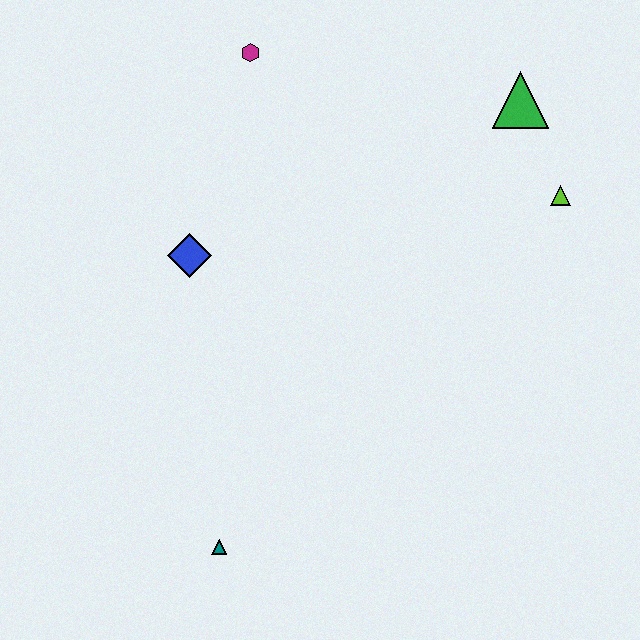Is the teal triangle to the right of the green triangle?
No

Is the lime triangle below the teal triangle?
No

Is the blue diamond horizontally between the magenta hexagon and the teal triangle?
No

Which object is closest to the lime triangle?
The green triangle is closest to the lime triangle.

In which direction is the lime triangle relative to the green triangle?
The lime triangle is below the green triangle.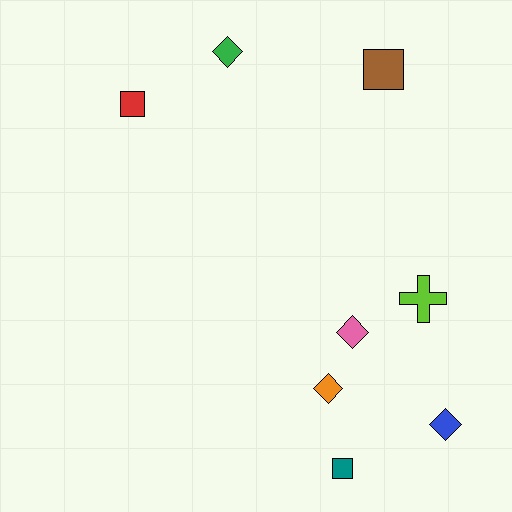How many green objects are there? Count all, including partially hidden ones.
There is 1 green object.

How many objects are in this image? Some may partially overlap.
There are 8 objects.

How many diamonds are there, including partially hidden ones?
There are 4 diamonds.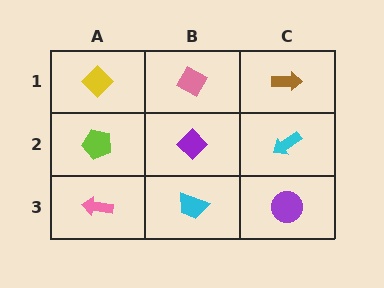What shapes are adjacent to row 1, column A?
A lime pentagon (row 2, column A), a pink diamond (row 1, column B).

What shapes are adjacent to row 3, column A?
A lime pentagon (row 2, column A), a cyan trapezoid (row 3, column B).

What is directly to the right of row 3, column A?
A cyan trapezoid.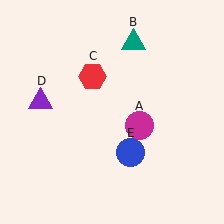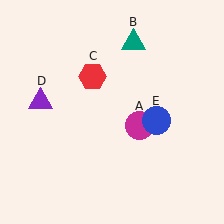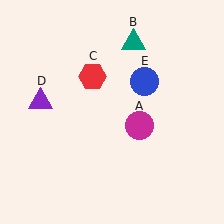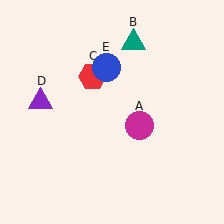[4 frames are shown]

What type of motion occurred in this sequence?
The blue circle (object E) rotated counterclockwise around the center of the scene.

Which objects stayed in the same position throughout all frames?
Magenta circle (object A) and teal triangle (object B) and red hexagon (object C) and purple triangle (object D) remained stationary.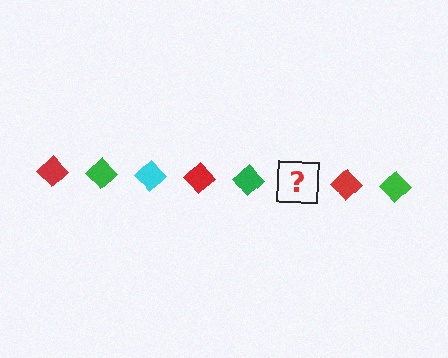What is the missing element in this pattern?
The missing element is a cyan diamond.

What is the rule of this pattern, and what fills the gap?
The rule is that the pattern cycles through red, green, cyan diamonds. The gap should be filled with a cyan diamond.